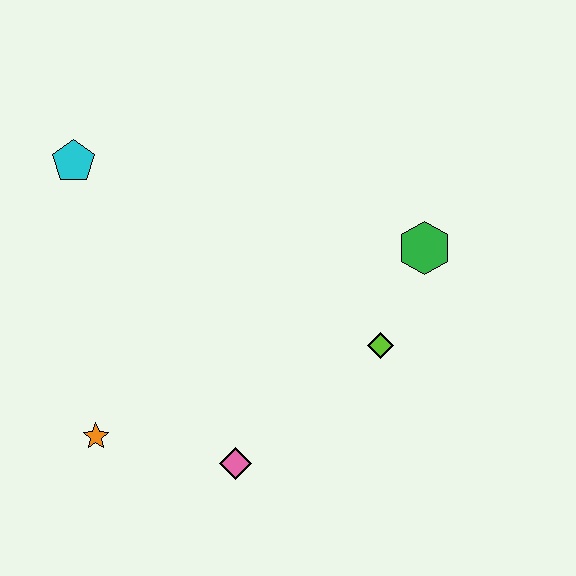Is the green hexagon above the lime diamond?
Yes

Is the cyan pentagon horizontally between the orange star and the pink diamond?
No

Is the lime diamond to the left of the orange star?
No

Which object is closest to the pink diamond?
The orange star is closest to the pink diamond.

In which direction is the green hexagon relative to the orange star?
The green hexagon is to the right of the orange star.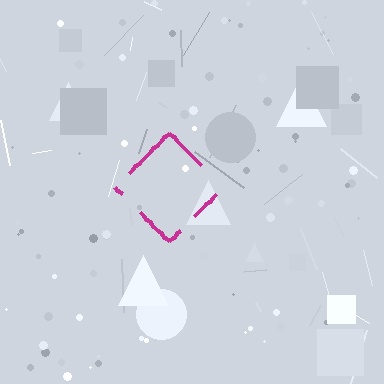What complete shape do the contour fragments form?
The contour fragments form a diamond.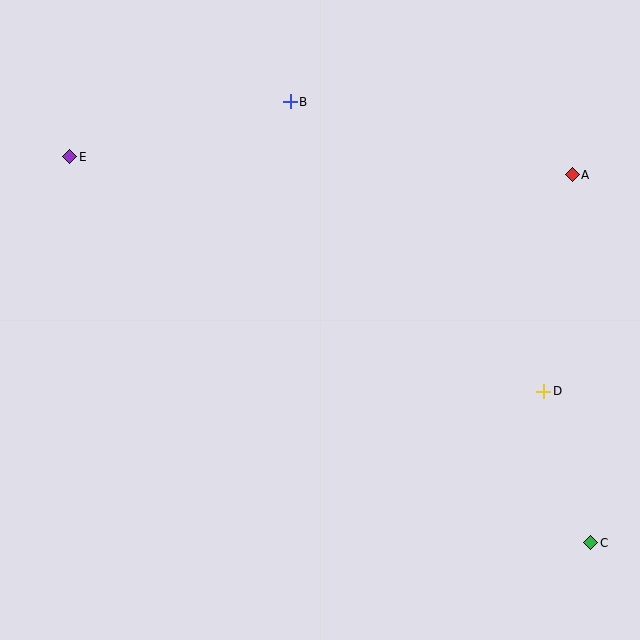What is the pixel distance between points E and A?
The distance between E and A is 503 pixels.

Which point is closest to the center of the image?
Point B at (290, 102) is closest to the center.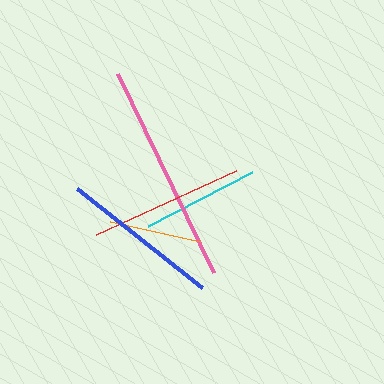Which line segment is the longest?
The pink line is the longest at approximately 220 pixels.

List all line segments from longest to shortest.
From longest to shortest: pink, blue, red, cyan, orange.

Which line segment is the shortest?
The orange line is the shortest at approximately 93 pixels.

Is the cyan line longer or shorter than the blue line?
The blue line is longer than the cyan line.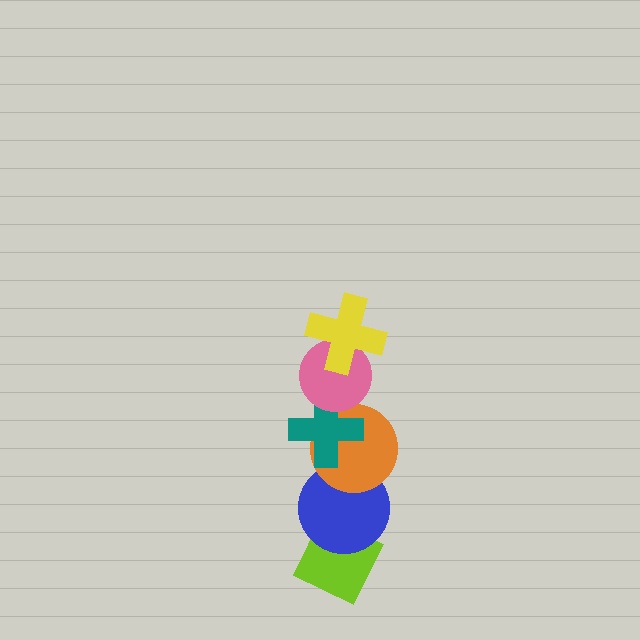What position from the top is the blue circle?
The blue circle is 5th from the top.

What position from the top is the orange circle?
The orange circle is 4th from the top.